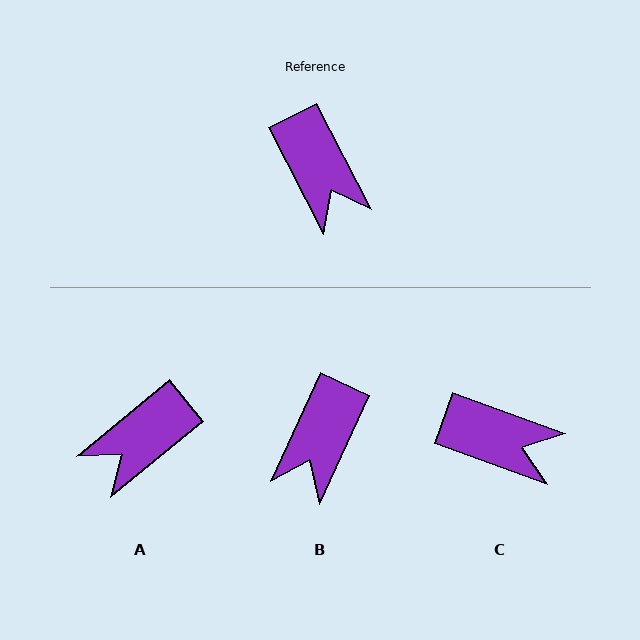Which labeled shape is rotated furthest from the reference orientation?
A, about 78 degrees away.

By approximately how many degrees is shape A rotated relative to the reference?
Approximately 78 degrees clockwise.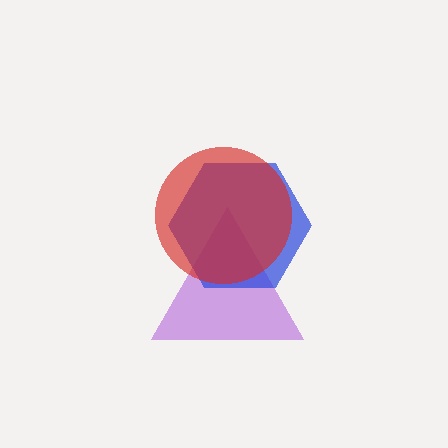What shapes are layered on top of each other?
The layered shapes are: a purple triangle, a blue hexagon, a red circle.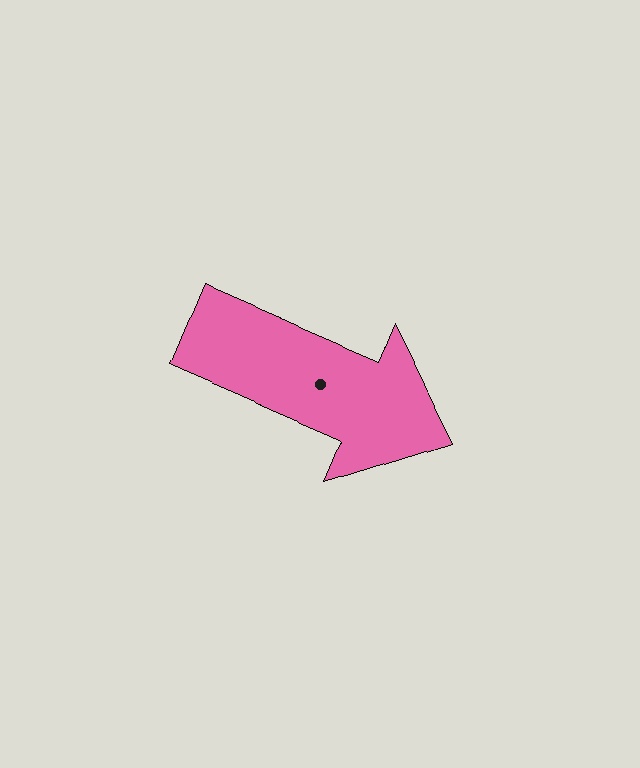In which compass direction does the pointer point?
Southeast.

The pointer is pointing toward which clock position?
Roughly 4 o'clock.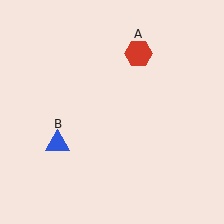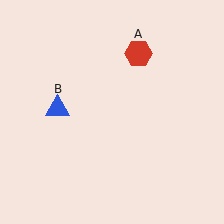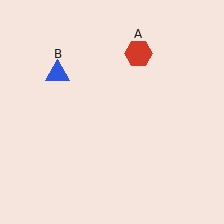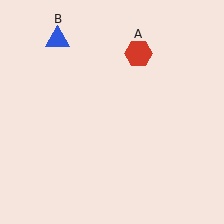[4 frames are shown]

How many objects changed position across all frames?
1 object changed position: blue triangle (object B).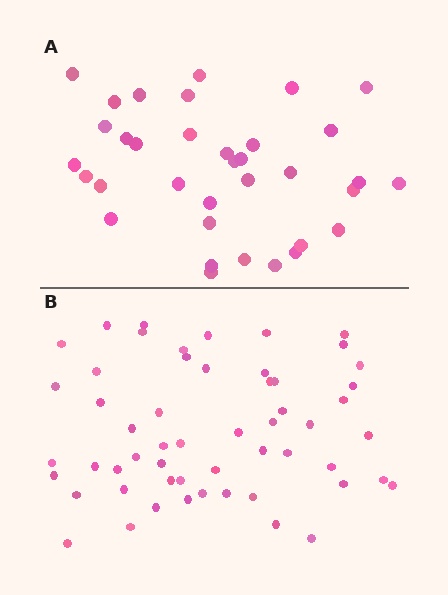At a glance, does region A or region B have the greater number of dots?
Region B (the bottom region) has more dots.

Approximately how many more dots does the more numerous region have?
Region B has approximately 20 more dots than region A.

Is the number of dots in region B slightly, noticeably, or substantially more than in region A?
Region B has substantially more. The ratio is roughly 1.6 to 1.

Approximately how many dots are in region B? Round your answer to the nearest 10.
About 60 dots. (The exact count is 55, which rounds to 60.)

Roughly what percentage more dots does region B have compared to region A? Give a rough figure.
About 55% more.